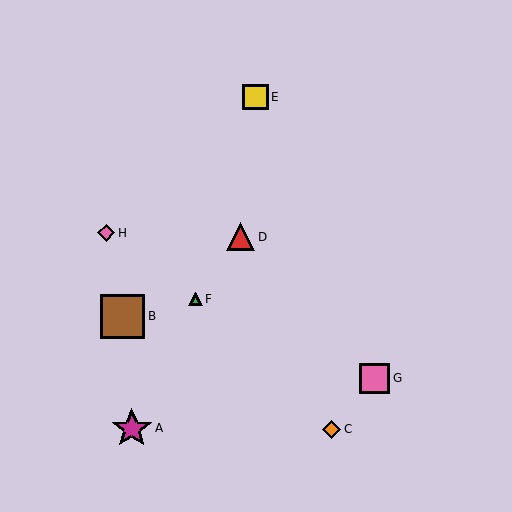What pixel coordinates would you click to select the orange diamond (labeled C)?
Click at (332, 429) to select the orange diamond C.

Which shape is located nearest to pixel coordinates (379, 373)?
The pink square (labeled G) at (374, 378) is nearest to that location.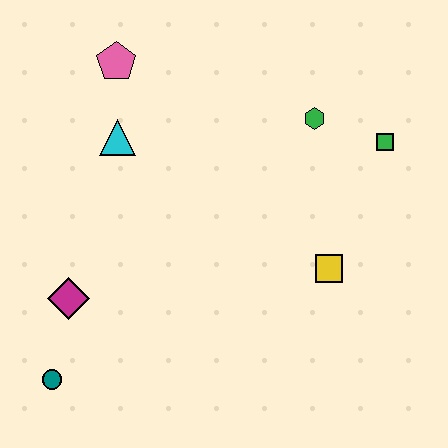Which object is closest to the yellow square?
The green square is closest to the yellow square.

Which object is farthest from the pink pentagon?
The teal circle is farthest from the pink pentagon.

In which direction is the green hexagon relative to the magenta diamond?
The green hexagon is to the right of the magenta diamond.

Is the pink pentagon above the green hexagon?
Yes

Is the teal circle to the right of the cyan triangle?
No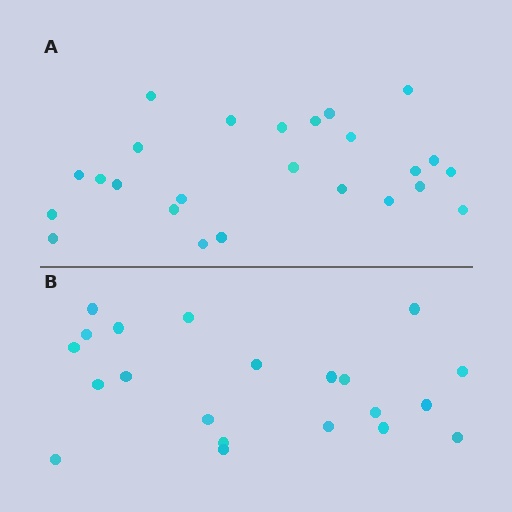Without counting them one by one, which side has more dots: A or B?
Region A (the top region) has more dots.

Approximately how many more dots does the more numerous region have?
Region A has about 4 more dots than region B.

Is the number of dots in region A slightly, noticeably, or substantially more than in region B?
Region A has only slightly more — the two regions are fairly close. The ratio is roughly 1.2 to 1.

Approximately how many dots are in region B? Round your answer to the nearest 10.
About 20 dots. (The exact count is 21, which rounds to 20.)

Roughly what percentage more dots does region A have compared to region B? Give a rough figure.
About 20% more.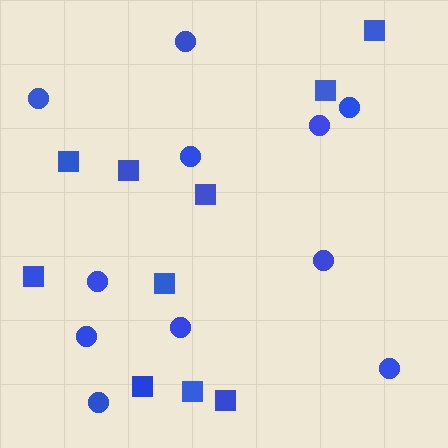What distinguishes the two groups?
There are 2 groups: one group of squares (10) and one group of circles (11).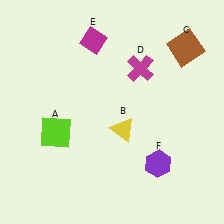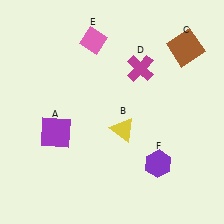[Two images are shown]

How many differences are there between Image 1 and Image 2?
There are 2 differences between the two images.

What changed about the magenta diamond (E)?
In Image 1, E is magenta. In Image 2, it changed to pink.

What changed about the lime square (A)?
In Image 1, A is lime. In Image 2, it changed to purple.